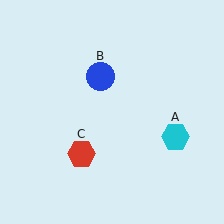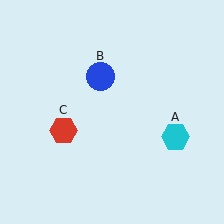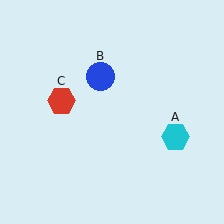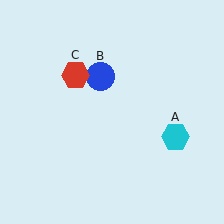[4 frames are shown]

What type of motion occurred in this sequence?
The red hexagon (object C) rotated clockwise around the center of the scene.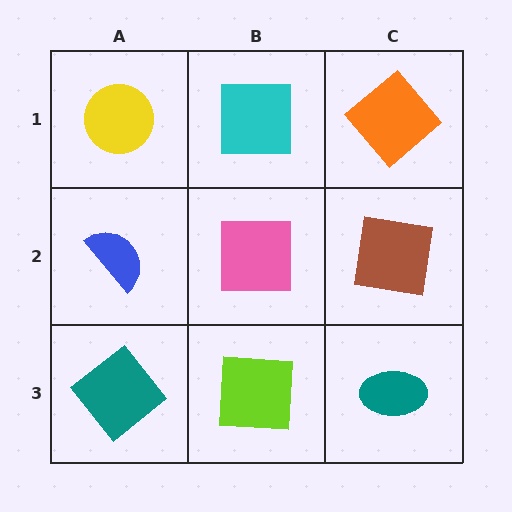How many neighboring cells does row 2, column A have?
3.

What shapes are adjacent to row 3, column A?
A blue semicircle (row 2, column A), a lime square (row 3, column B).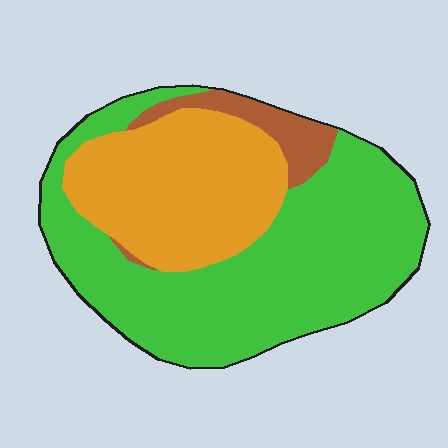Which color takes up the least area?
Brown, at roughly 10%.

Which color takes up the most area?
Green, at roughly 60%.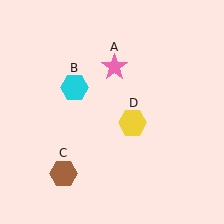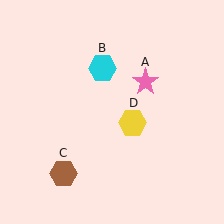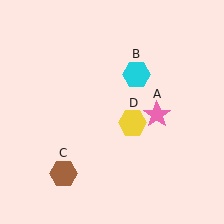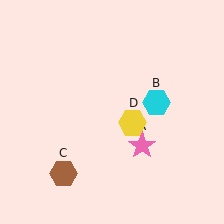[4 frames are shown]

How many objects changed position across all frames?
2 objects changed position: pink star (object A), cyan hexagon (object B).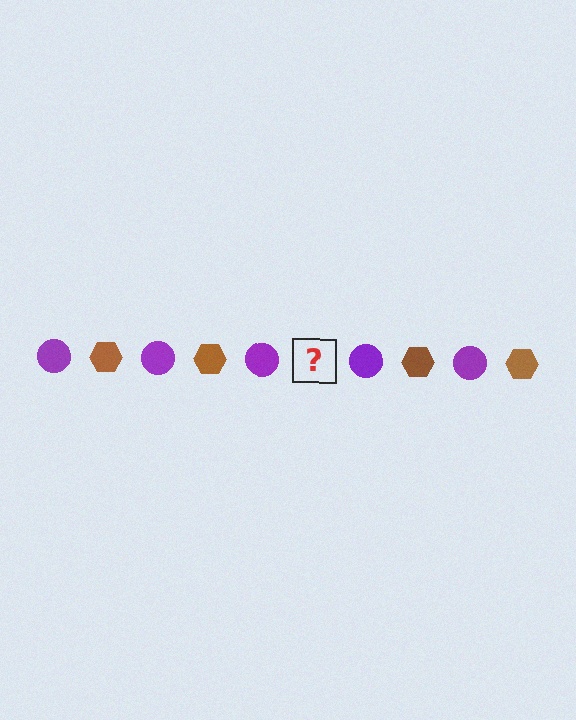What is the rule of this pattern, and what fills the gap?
The rule is that the pattern alternates between purple circle and brown hexagon. The gap should be filled with a brown hexagon.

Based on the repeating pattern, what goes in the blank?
The blank should be a brown hexagon.